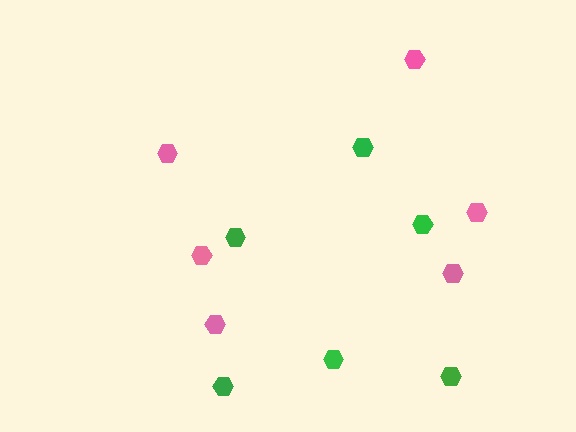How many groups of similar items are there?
There are 2 groups: one group of pink hexagons (6) and one group of green hexagons (6).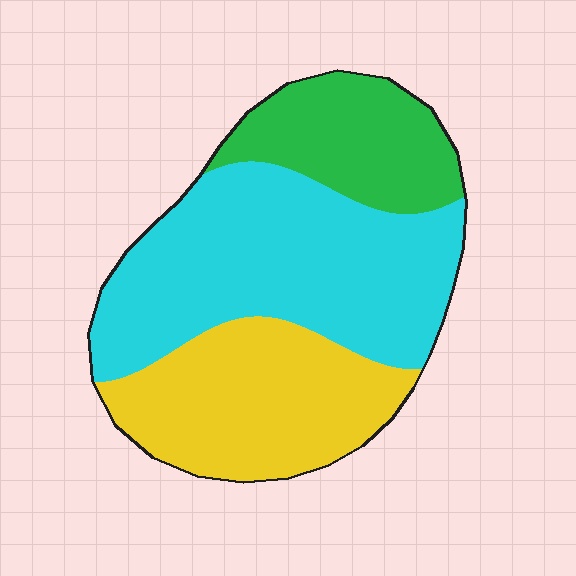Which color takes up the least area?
Green, at roughly 20%.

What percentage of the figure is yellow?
Yellow covers about 30% of the figure.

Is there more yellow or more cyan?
Cyan.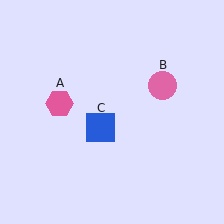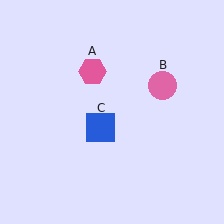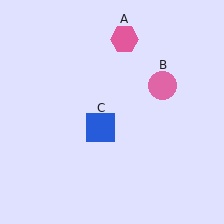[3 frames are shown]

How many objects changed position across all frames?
1 object changed position: pink hexagon (object A).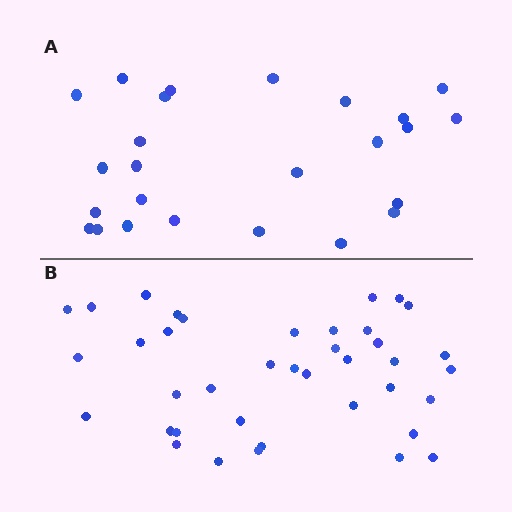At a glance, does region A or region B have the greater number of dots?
Region B (the bottom region) has more dots.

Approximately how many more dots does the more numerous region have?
Region B has approximately 15 more dots than region A.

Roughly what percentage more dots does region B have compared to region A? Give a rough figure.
About 55% more.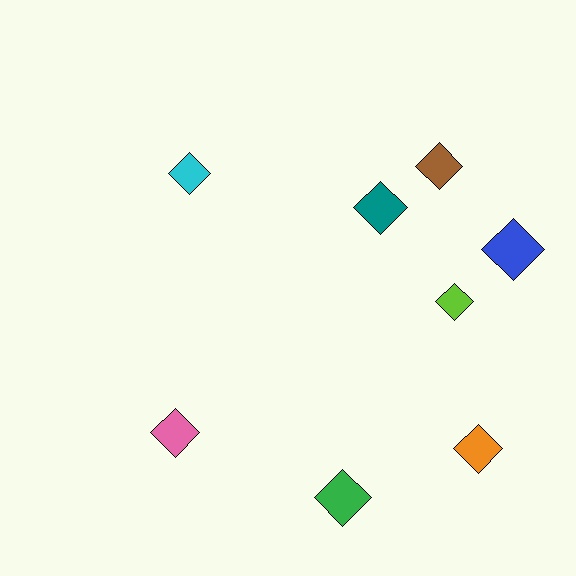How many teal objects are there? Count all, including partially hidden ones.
There is 1 teal object.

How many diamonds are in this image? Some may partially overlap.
There are 8 diamonds.